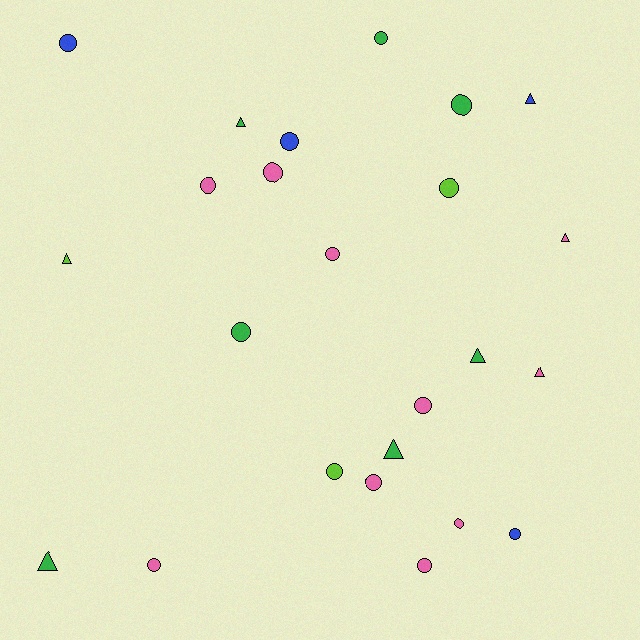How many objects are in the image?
There are 24 objects.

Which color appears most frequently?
Pink, with 10 objects.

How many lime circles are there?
There are 2 lime circles.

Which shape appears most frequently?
Circle, with 16 objects.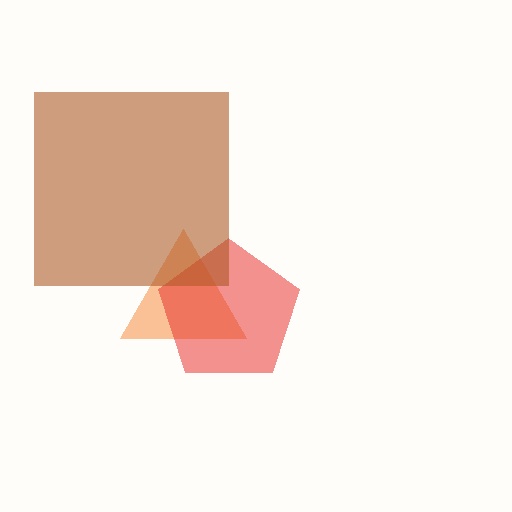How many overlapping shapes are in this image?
There are 3 overlapping shapes in the image.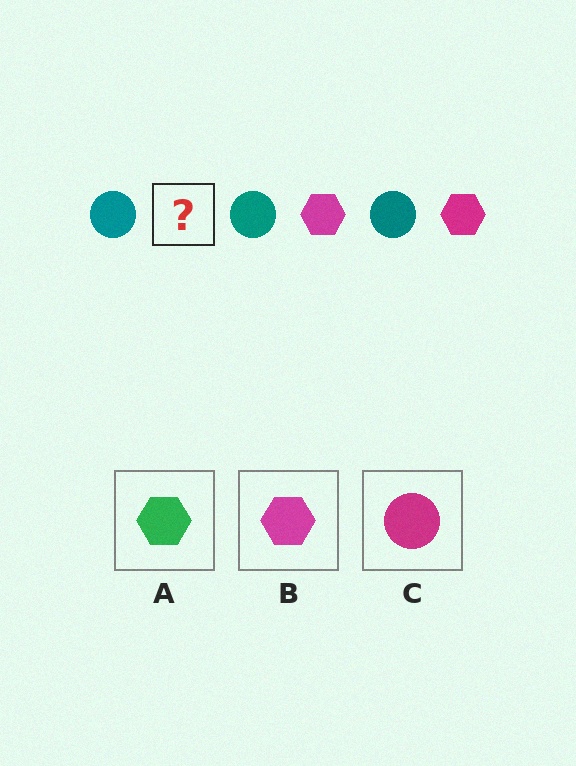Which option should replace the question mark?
Option B.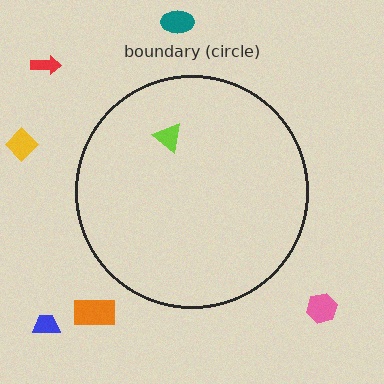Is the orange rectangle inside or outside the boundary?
Outside.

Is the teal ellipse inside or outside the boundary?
Outside.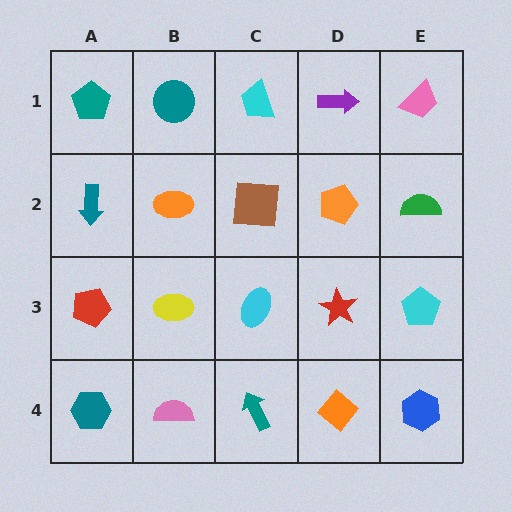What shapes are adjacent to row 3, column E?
A green semicircle (row 2, column E), a blue hexagon (row 4, column E), a red star (row 3, column D).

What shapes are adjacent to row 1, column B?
An orange ellipse (row 2, column B), a teal pentagon (row 1, column A), a cyan trapezoid (row 1, column C).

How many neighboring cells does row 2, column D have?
4.